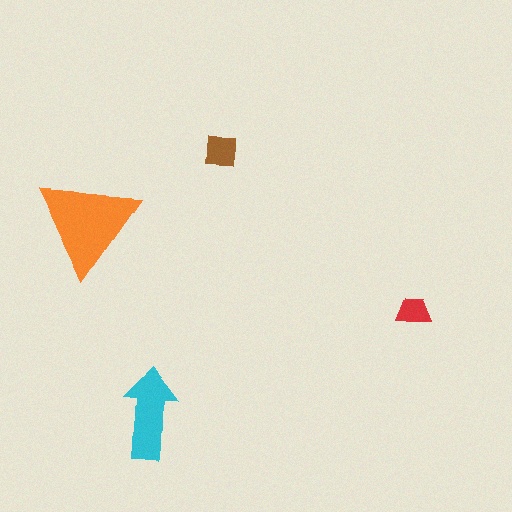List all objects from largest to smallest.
The orange triangle, the cyan arrow, the brown square, the red trapezoid.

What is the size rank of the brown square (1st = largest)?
3rd.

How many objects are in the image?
There are 4 objects in the image.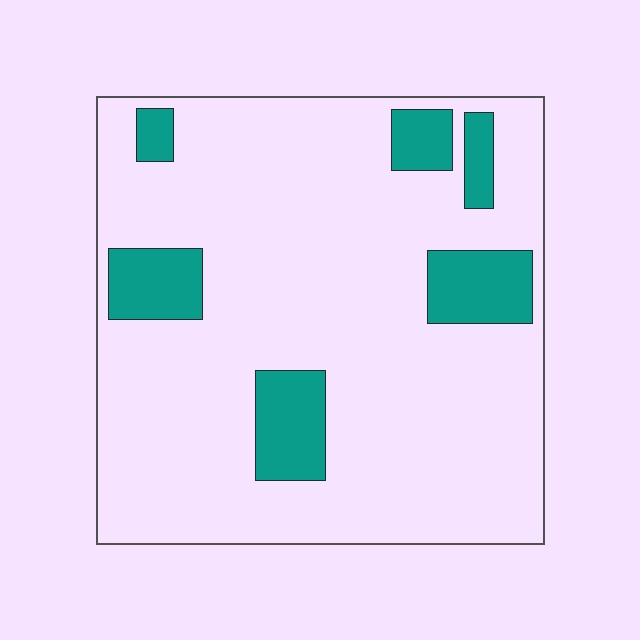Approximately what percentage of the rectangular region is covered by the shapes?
Approximately 15%.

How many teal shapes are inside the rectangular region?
6.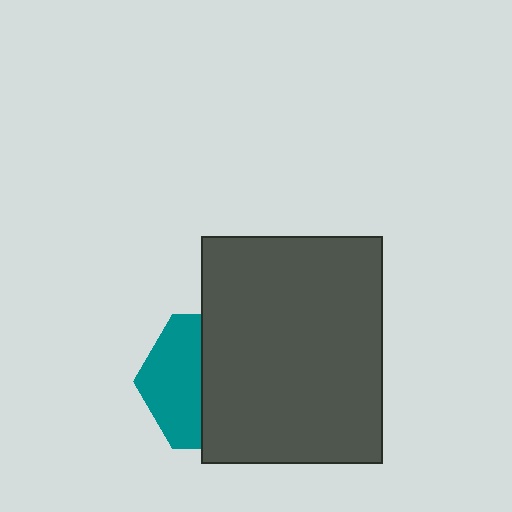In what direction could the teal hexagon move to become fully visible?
The teal hexagon could move left. That would shift it out from behind the dark gray rectangle entirely.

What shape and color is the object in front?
The object in front is a dark gray rectangle.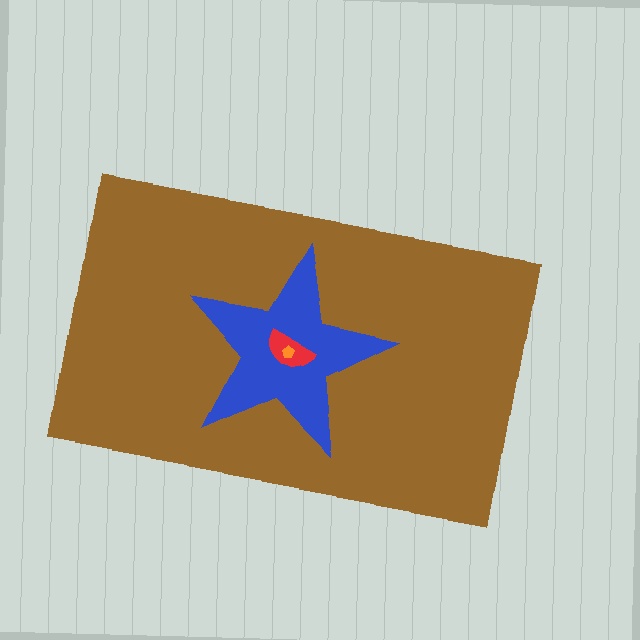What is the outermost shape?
The brown rectangle.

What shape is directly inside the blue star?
The red semicircle.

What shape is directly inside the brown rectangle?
The blue star.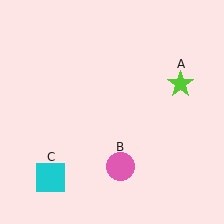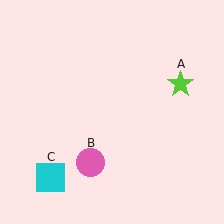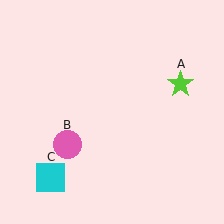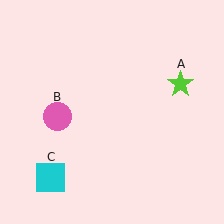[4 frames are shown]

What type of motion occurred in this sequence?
The pink circle (object B) rotated clockwise around the center of the scene.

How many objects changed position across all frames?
1 object changed position: pink circle (object B).